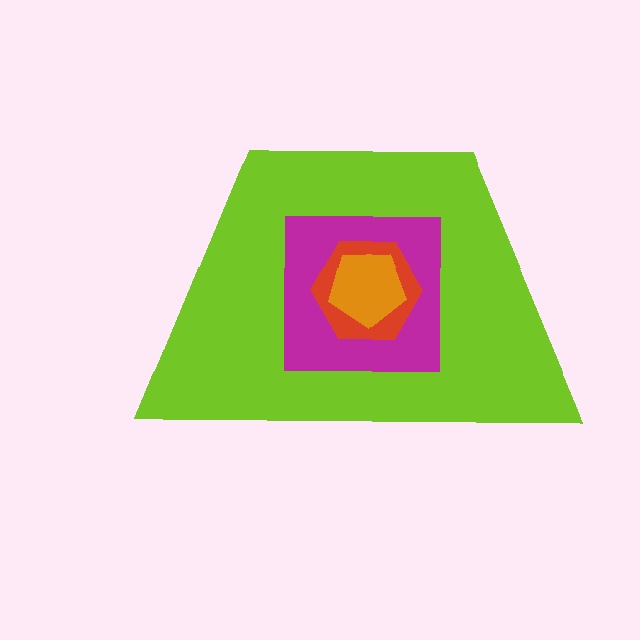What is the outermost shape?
The lime trapezoid.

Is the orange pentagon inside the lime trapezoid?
Yes.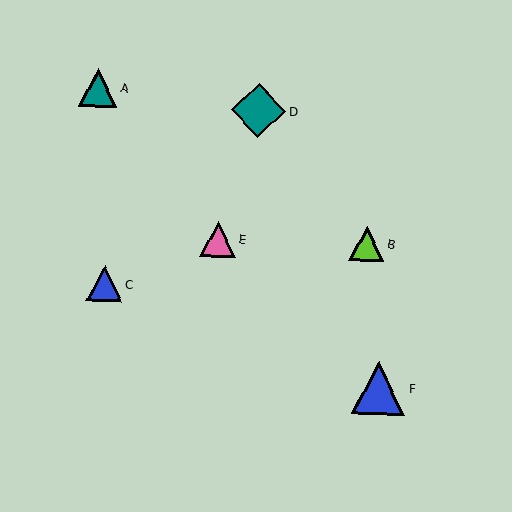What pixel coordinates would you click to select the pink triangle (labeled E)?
Click at (218, 239) to select the pink triangle E.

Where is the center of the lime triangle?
The center of the lime triangle is at (367, 244).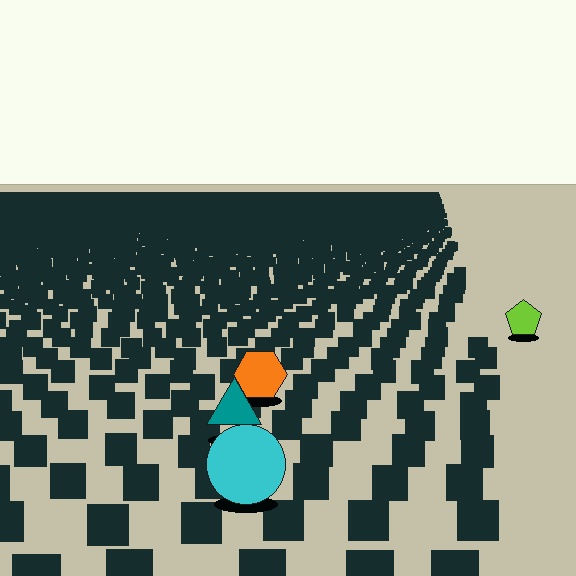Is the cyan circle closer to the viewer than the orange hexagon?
Yes. The cyan circle is closer — you can tell from the texture gradient: the ground texture is coarser near it.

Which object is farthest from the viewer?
The lime pentagon is farthest from the viewer. It appears smaller and the ground texture around it is denser.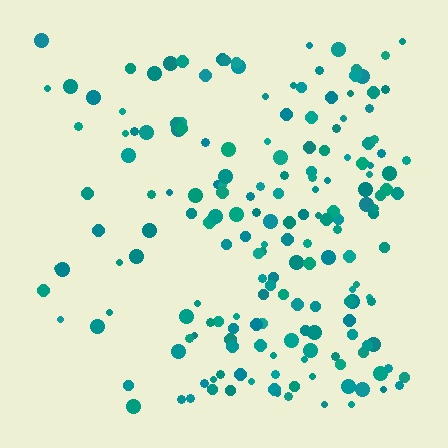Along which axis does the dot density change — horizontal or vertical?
Horizontal.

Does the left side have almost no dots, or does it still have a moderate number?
Still a moderate number, just noticeably fewer than the right.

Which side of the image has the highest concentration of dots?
The right.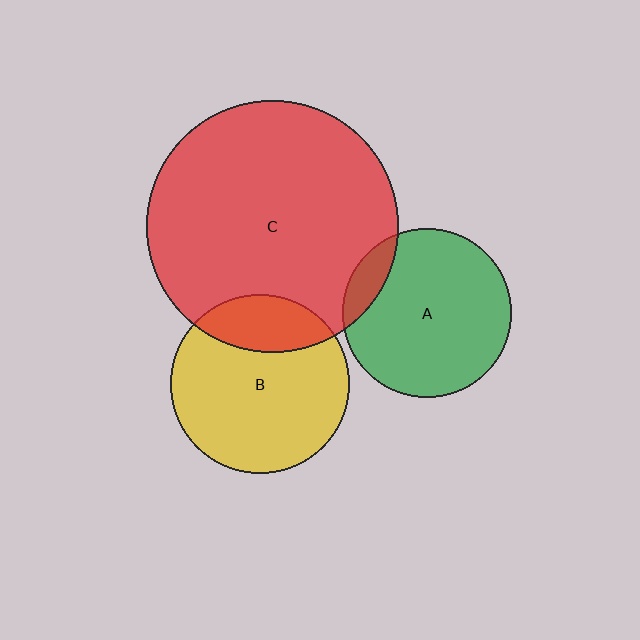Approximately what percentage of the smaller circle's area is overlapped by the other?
Approximately 20%.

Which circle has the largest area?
Circle C (red).